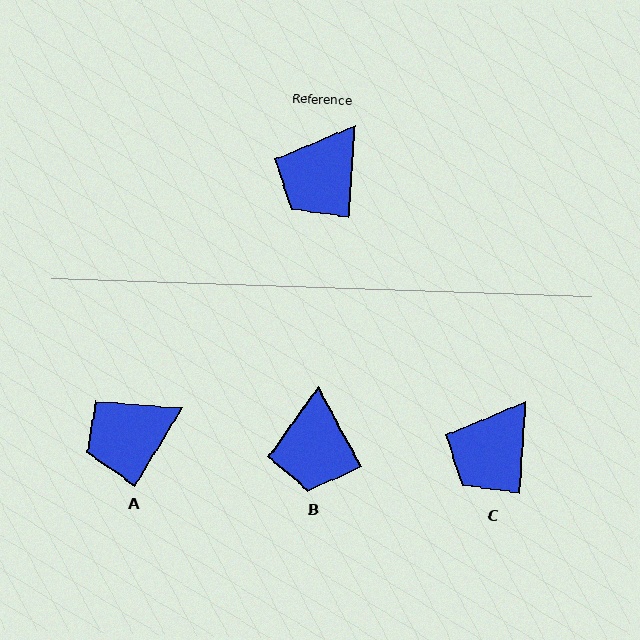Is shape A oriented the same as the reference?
No, it is off by about 27 degrees.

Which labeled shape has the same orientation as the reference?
C.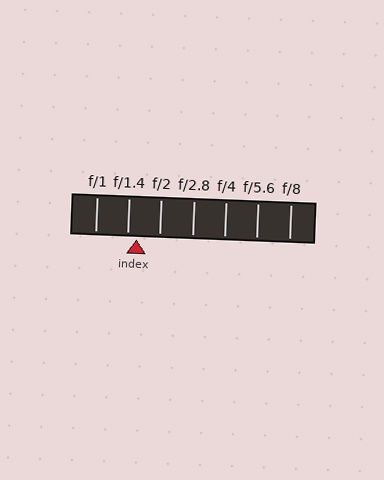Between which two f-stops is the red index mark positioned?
The index mark is between f/1.4 and f/2.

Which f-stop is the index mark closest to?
The index mark is closest to f/1.4.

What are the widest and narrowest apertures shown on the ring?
The widest aperture shown is f/1 and the narrowest is f/8.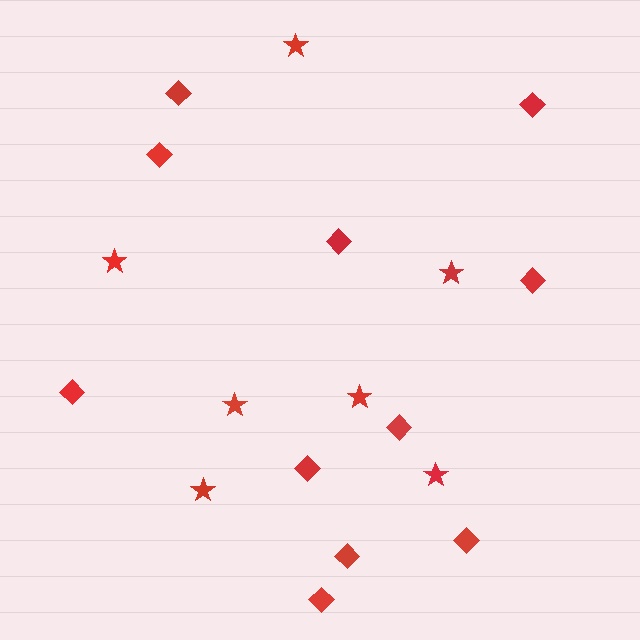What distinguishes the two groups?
There are 2 groups: one group of diamonds (11) and one group of stars (7).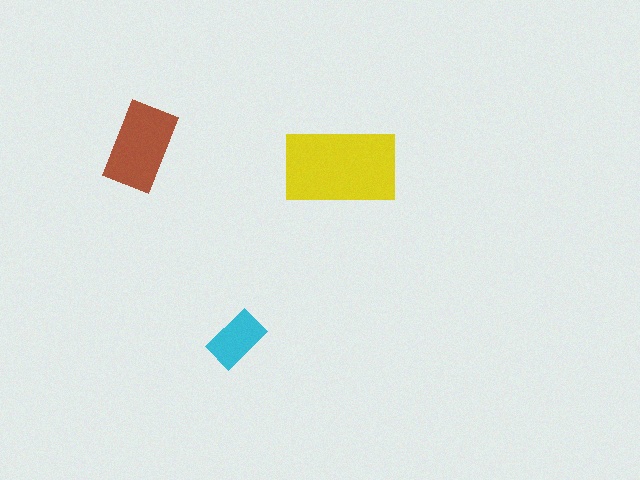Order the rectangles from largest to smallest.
the yellow one, the brown one, the cyan one.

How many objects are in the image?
There are 3 objects in the image.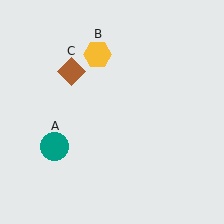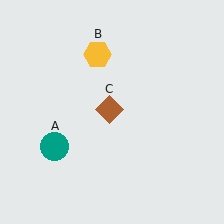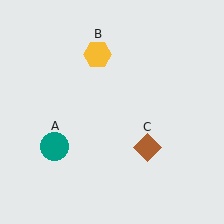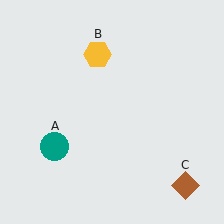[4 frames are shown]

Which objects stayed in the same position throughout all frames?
Teal circle (object A) and yellow hexagon (object B) remained stationary.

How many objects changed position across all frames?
1 object changed position: brown diamond (object C).